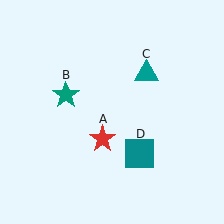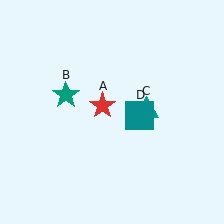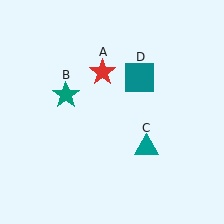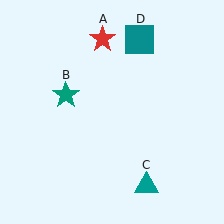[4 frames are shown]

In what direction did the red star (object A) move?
The red star (object A) moved up.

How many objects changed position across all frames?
3 objects changed position: red star (object A), teal triangle (object C), teal square (object D).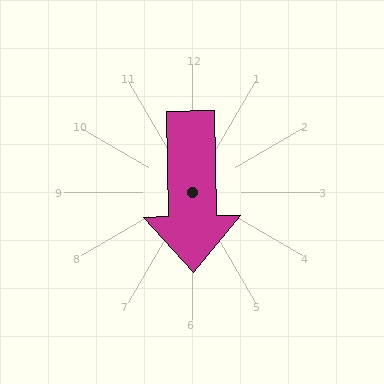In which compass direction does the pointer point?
South.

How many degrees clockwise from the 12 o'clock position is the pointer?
Approximately 179 degrees.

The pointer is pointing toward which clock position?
Roughly 6 o'clock.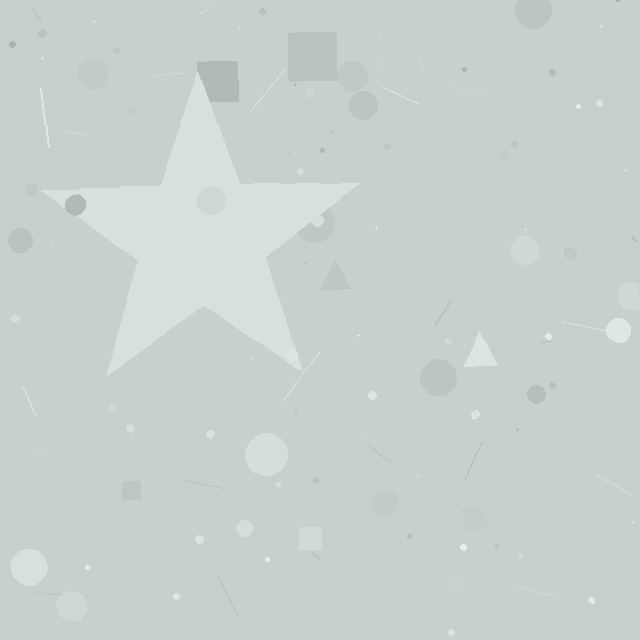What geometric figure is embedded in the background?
A star is embedded in the background.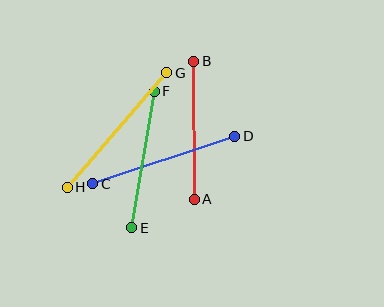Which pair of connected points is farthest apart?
Points G and H are farthest apart.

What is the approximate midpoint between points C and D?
The midpoint is at approximately (164, 160) pixels.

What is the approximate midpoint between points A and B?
The midpoint is at approximately (194, 130) pixels.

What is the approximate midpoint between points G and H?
The midpoint is at approximately (117, 130) pixels.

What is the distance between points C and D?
The distance is approximately 150 pixels.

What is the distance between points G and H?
The distance is approximately 152 pixels.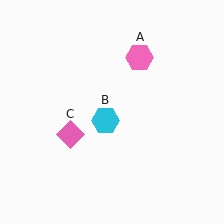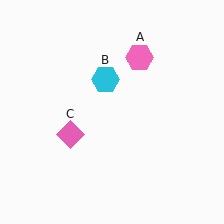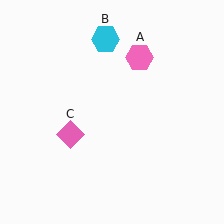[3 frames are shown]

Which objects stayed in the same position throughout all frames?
Pink hexagon (object A) and pink diamond (object C) remained stationary.